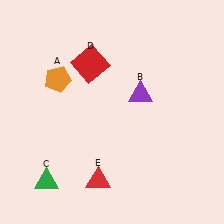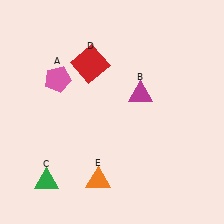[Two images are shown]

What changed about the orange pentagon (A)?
In Image 1, A is orange. In Image 2, it changed to pink.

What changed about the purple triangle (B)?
In Image 1, B is purple. In Image 2, it changed to magenta.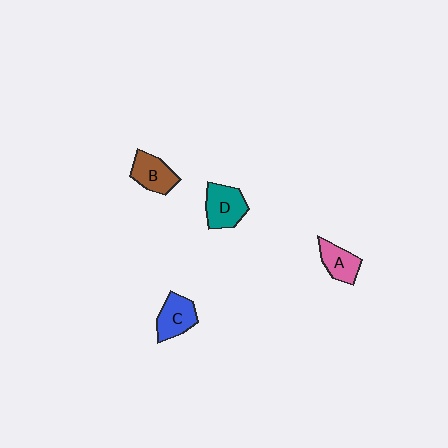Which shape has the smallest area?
Shape A (pink).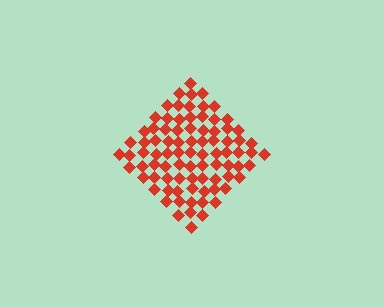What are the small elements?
The small elements are diamonds.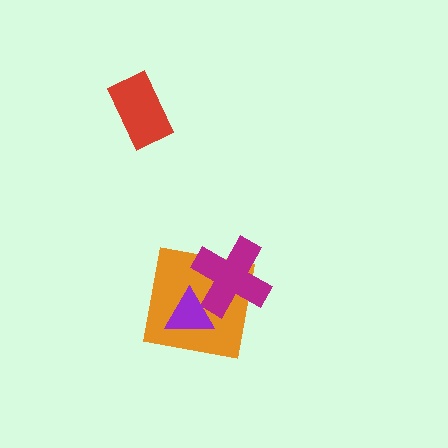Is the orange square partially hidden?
Yes, it is partially covered by another shape.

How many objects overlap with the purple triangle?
2 objects overlap with the purple triangle.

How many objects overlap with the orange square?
2 objects overlap with the orange square.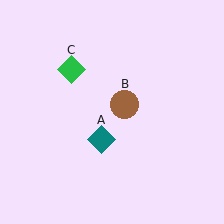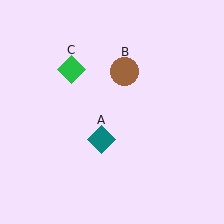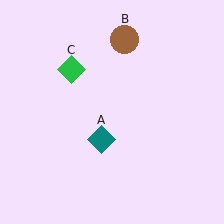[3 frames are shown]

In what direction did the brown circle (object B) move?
The brown circle (object B) moved up.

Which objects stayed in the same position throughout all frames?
Teal diamond (object A) and green diamond (object C) remained stationary.